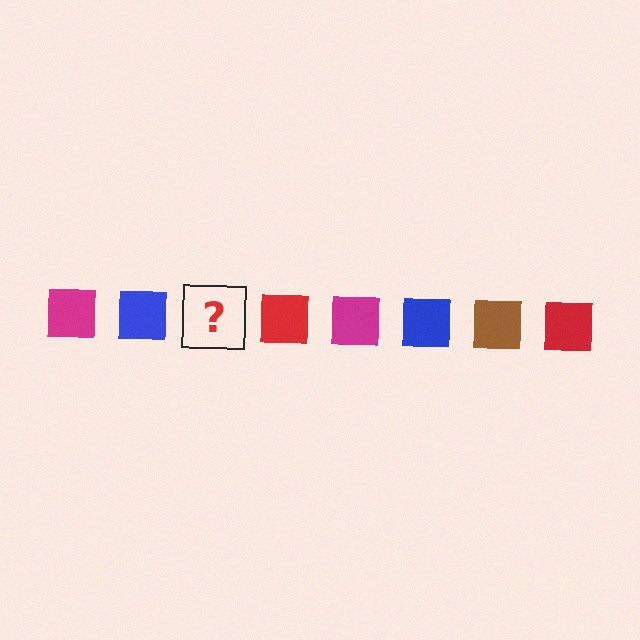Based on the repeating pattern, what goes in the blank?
The blank should be a brown square.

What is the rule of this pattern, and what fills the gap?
The rule is that the pattern cycles through magenta, blue, brown, red squares. The gap should be filled with a brown square.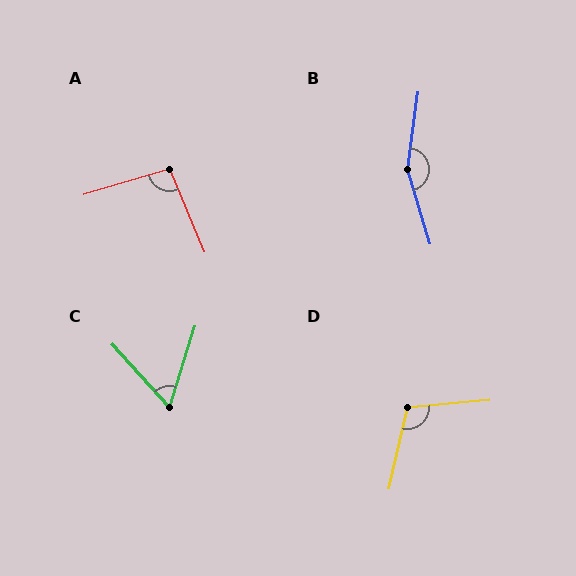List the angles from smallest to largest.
C (60°), A (96°), D (108°), B (155°).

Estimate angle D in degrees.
Approximately 108 degrees.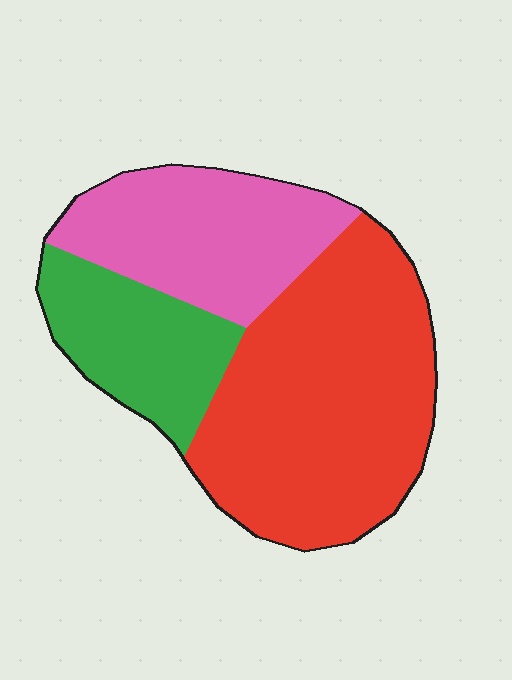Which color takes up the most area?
Red, at roughly 50%.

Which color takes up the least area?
Green, at roughly 20%.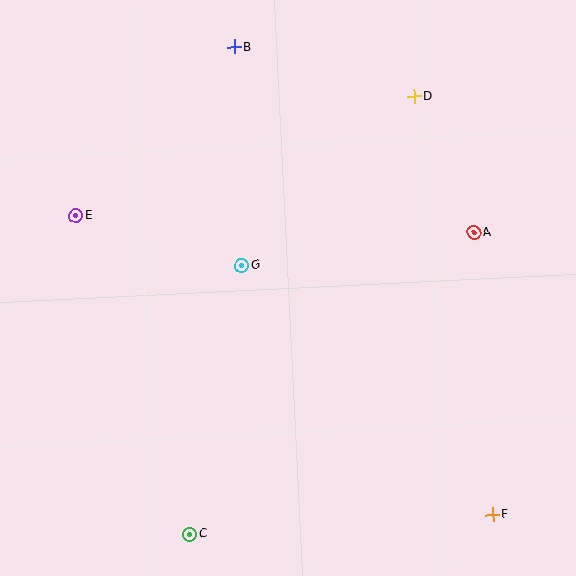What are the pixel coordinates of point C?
Point C is at (190, 534).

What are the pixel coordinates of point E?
Point E is at (76, 216).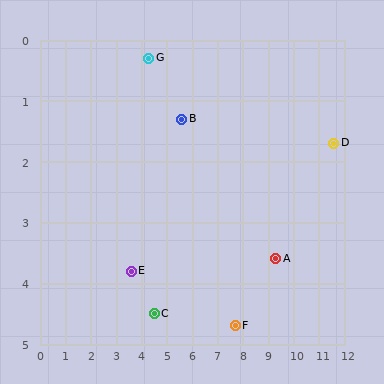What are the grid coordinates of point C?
Point C is at approximately (4.5, 4.5).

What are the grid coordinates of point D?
Point D is at approximately (11.6, 1.7).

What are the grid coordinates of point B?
Point B is at approximately (5.6, 1.3).